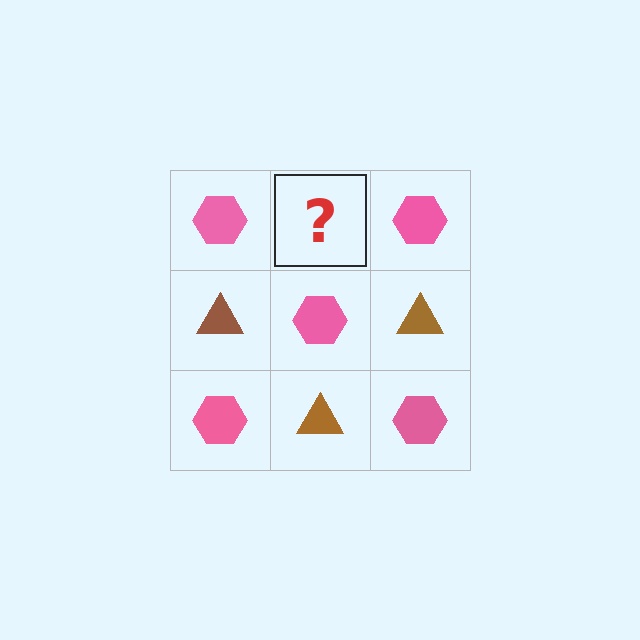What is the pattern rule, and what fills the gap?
The rule is that it alternates pink hexagon and brown triangle in a checkerboard pattern. The gap should be filled with a brown triangle.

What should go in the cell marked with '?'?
The missing cell should contain a brown triangle.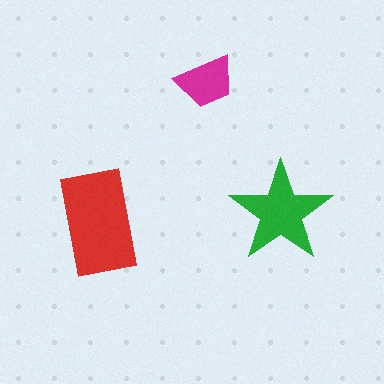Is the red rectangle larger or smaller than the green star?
Larger.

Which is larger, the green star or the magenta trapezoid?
The green star.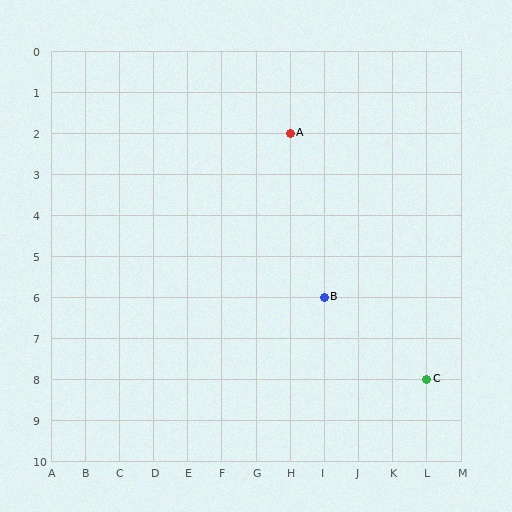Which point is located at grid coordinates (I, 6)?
Point B is at (I, 6).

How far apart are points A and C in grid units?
Points A and C are 4 columns and 6 rows apart (about 7.2 grid units diagonally).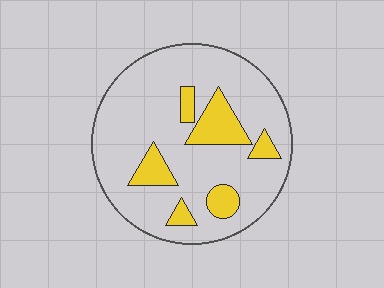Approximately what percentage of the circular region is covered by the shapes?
Approximately 20%.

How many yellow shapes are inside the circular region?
6.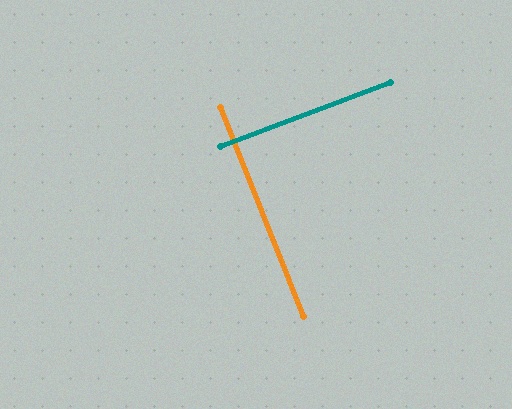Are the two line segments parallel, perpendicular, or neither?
Perpendicular — they meet at approximately 89°.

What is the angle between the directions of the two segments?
Approximately 89 degrees.